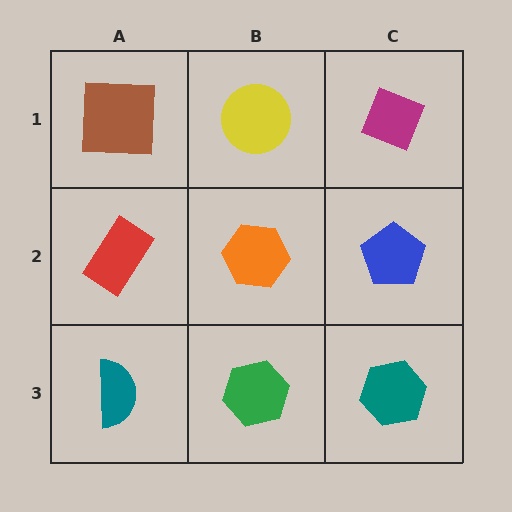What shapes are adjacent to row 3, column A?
A red rectangle (row 2, column A), a green hexagon (row 3, column B).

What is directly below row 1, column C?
A blue pentagon.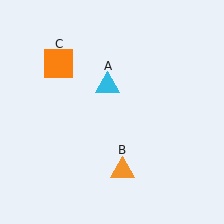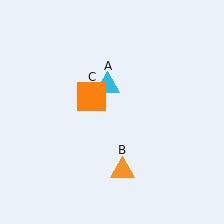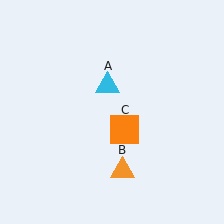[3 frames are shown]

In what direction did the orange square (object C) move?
The orange square (object C) moved down and to the right.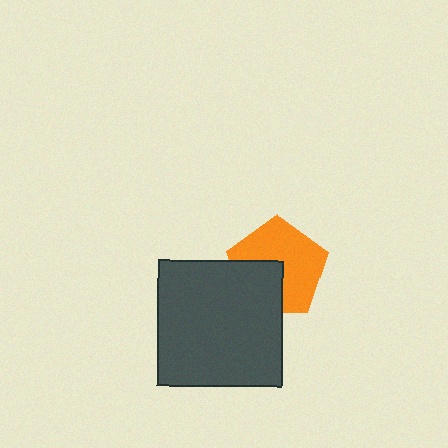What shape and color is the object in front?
The object in front is a dark gray square.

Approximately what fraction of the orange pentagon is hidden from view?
Roughly 35% of the orange pentagon is hidden behind the dark gray square.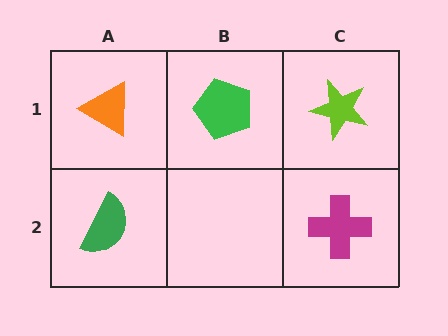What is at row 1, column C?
A lime star.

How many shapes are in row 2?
2 shapes.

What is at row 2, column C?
A magenta cross.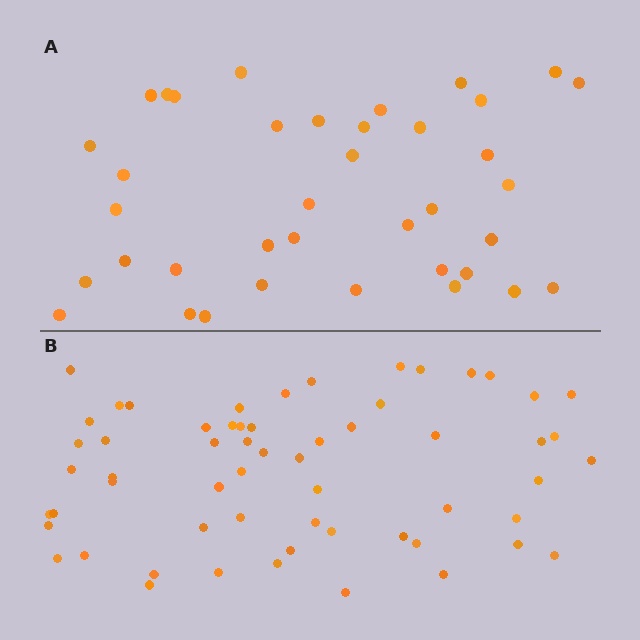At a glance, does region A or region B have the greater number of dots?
Region B (the bottom region) has more dots.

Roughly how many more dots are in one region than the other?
Region B has approximately 20 more dots than region A.